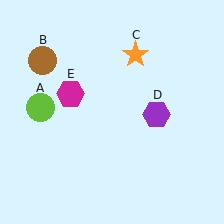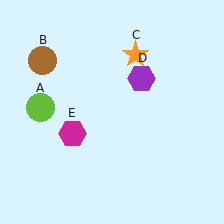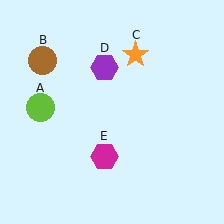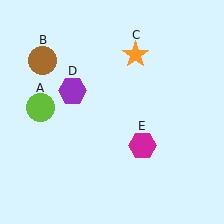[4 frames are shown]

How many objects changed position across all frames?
2 objects changed position: purple hexagon (object D), magenta hexagon (object E).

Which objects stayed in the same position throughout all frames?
Lime circle (object A) and brown circle (object B) and orange star (object C) remained stationary.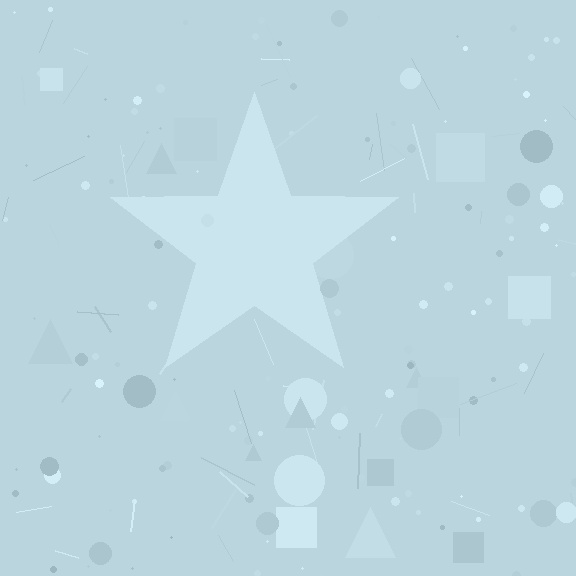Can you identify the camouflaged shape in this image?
The camouflaged shape is a star.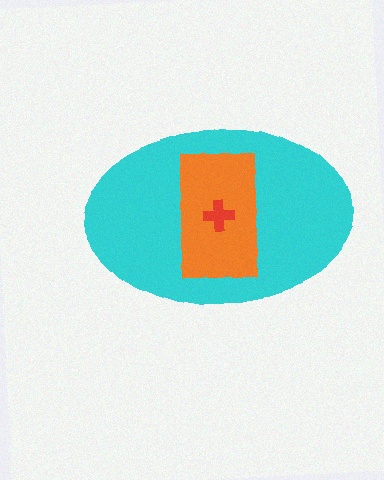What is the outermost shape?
The cyan ellipse.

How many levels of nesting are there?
3.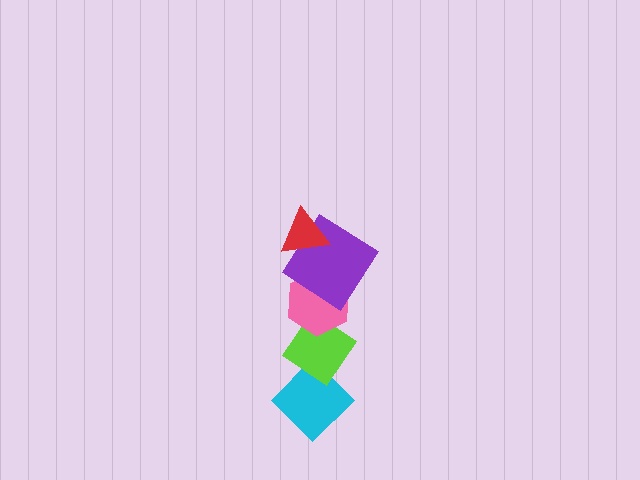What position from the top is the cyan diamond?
The cyan diamond is 5th from the top.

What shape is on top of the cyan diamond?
The lime diamond is on top of the cyan diamond.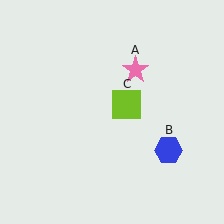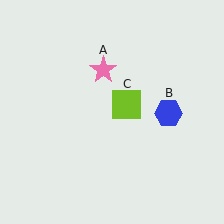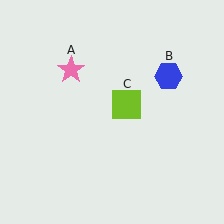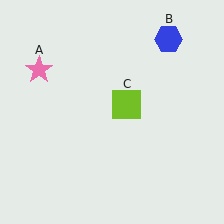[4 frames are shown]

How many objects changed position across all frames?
2 objects changed position: pink star (object A), blue hexagon (object B).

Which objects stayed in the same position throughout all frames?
Lime square (object C) remained stationary.